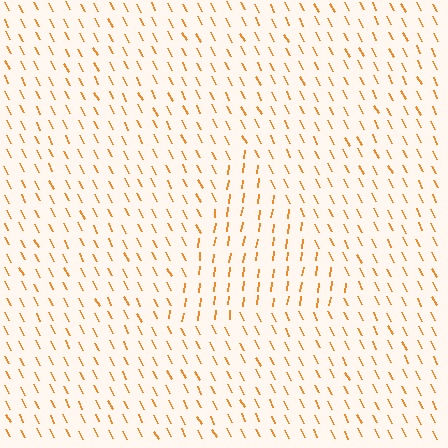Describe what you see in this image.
The image is filled with small orange line segments. A triangle region in the image has lines oriented differently from the surrounding lines, creating a visible texture boundary.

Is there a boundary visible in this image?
Yes, there is a texture boundary formed by a change in line orientation.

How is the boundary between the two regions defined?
The boundary is defined purely by a change in line orientation (approximately 35 degrees difference). All lines are the same color and thickness.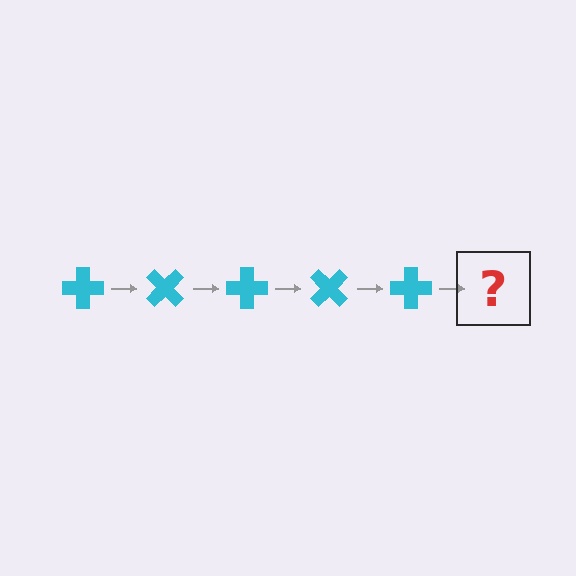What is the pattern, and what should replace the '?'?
The pattern is that the cross rotates 45 degrees each step. The '?' should be a cyan cross rotated 225 degrees.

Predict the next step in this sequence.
The next step is a cyan cross rotated 225 degrees.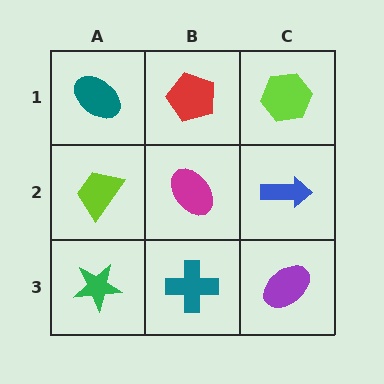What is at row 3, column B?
A teal cross.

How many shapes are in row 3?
3 shapes.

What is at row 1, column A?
A teal ellipse.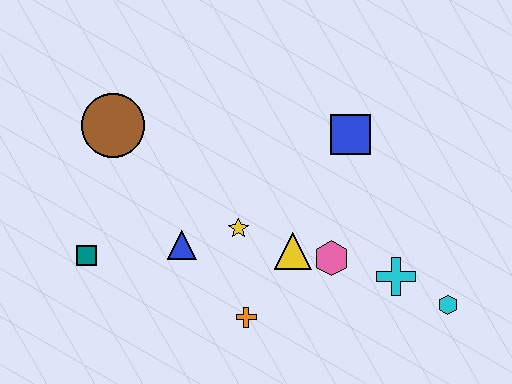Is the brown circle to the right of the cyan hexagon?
No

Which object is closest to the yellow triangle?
The pink hexagon is closest to the yellow triangle.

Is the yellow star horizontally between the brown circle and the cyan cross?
Yes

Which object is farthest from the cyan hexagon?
The brown circle is farthest from the cyan hexagon.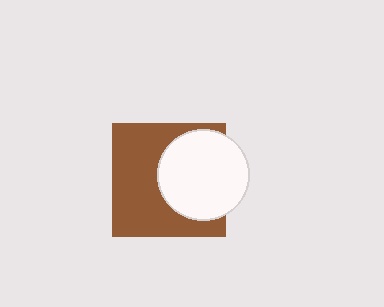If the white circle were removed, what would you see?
You would see the complete brown square.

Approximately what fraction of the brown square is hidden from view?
Roughly 41% of the brown square is hidden behind the white circle.